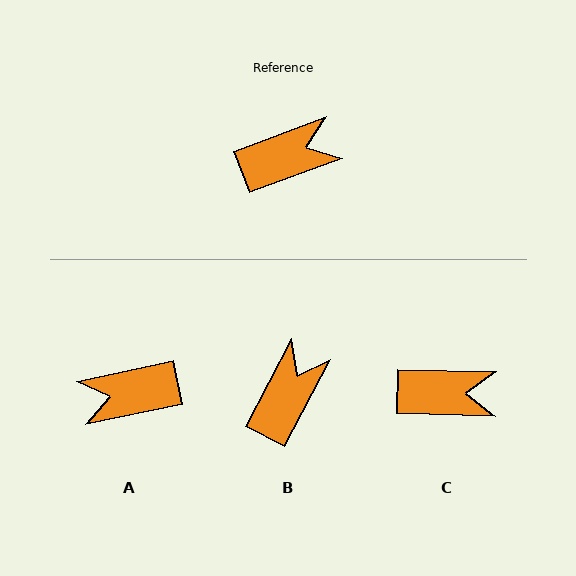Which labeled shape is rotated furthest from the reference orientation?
A, about 171 degrees away.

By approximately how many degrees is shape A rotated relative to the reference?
Approximately 171 degrees counter-clockwise.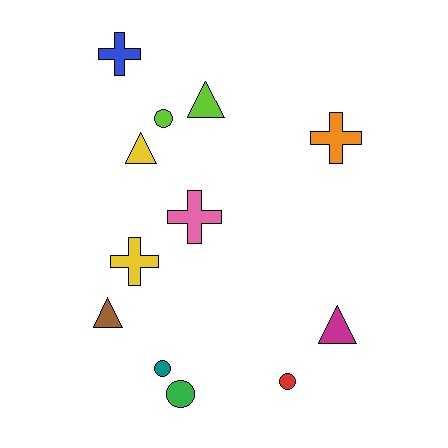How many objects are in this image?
There are 12 objects.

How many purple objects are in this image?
There are no purple objects.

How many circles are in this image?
There are 4 circles.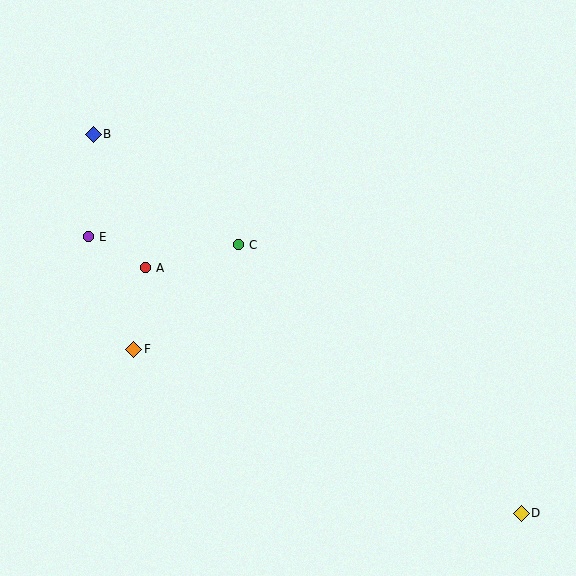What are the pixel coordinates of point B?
Point B is at (93, 134).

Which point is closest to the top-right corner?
Point C is closest to the top-right corner.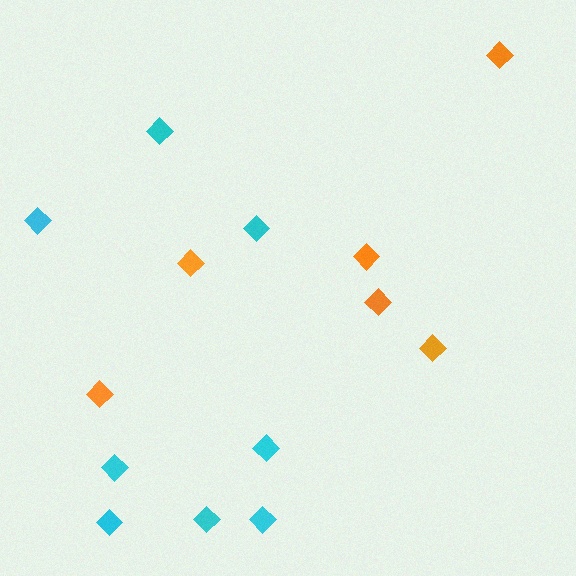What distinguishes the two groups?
There are 2 groups: one group of orange diamonds (6) and one group of cyan diamonds (8).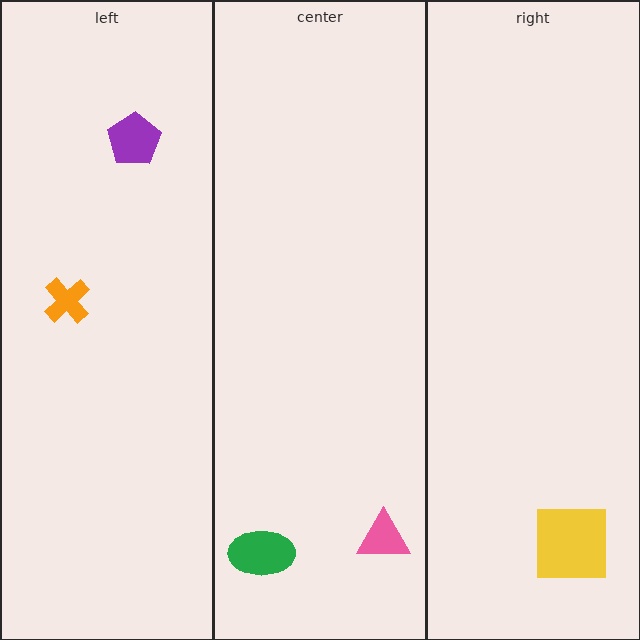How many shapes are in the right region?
1.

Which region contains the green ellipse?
The center region.